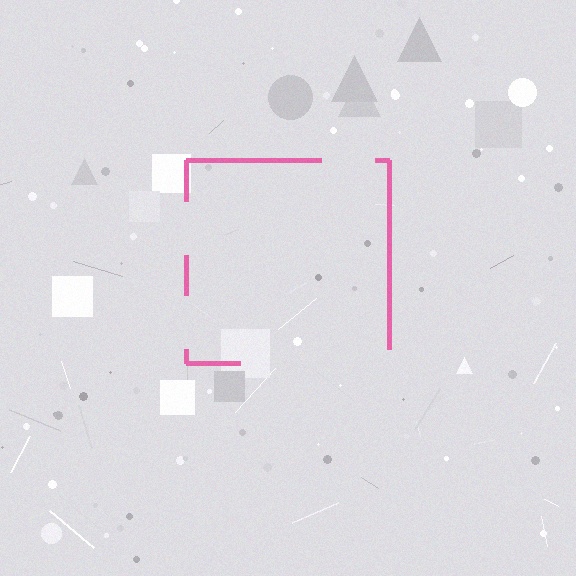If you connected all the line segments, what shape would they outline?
They would outline a square.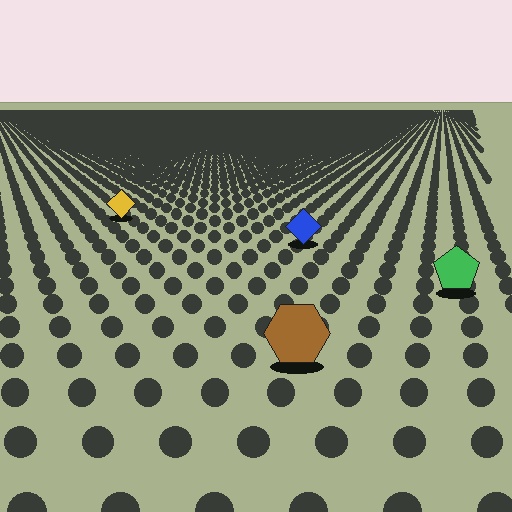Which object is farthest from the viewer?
The yellow diamond is farthest from the viewer. It appears smaller and the ground texture around it is denser.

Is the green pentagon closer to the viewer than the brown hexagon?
No. The brown hexagon is closer — you can tell from the texture gradient: the ground texture is coarser near it.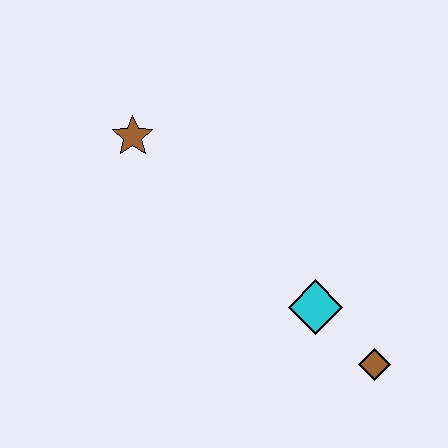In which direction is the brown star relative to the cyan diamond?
The brown star is to the left of the cyan diamond.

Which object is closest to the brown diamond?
The cyan diamond is closest to the brown diamond.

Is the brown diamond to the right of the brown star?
Yes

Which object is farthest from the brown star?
The brown diamond is farthest from the brown star.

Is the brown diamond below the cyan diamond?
Yes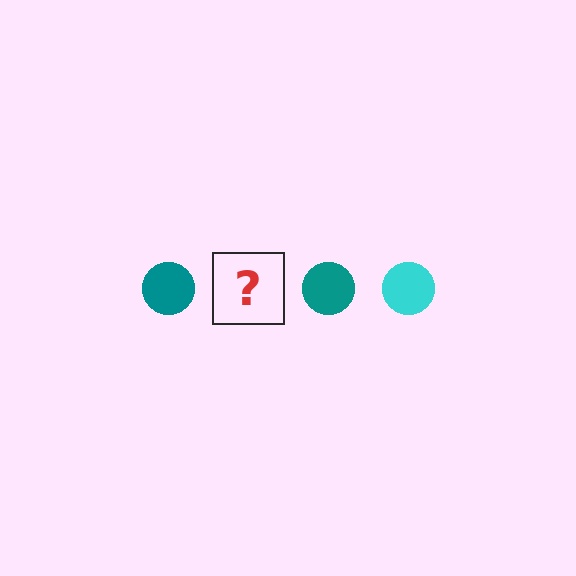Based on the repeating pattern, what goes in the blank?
The blank should be a cyan circle.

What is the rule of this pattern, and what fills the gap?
The rule is that the pattern cycles through teal, cyan circles. The gap should be filled with a cyan circle.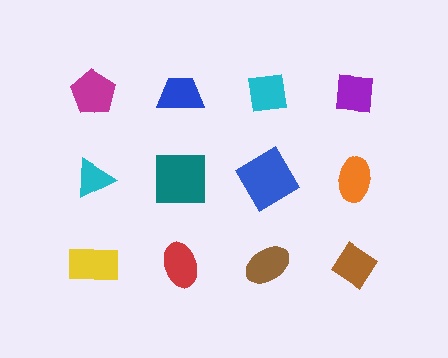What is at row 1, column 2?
A blue trapezoid.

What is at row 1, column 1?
A magenta pentagon.